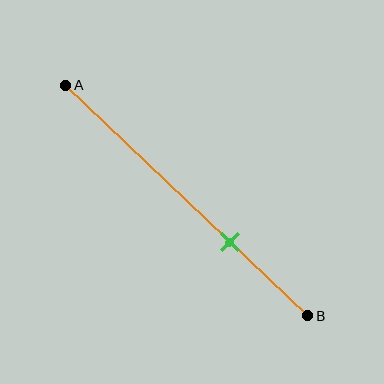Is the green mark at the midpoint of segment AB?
No, the mark is at about 70% from A, not at the 50% midpoint.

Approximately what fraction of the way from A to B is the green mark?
The green mark is approximately 70% of the way from A to B.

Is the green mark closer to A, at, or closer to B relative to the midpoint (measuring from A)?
The green mark is closer to point B than the midpoint of segment AB.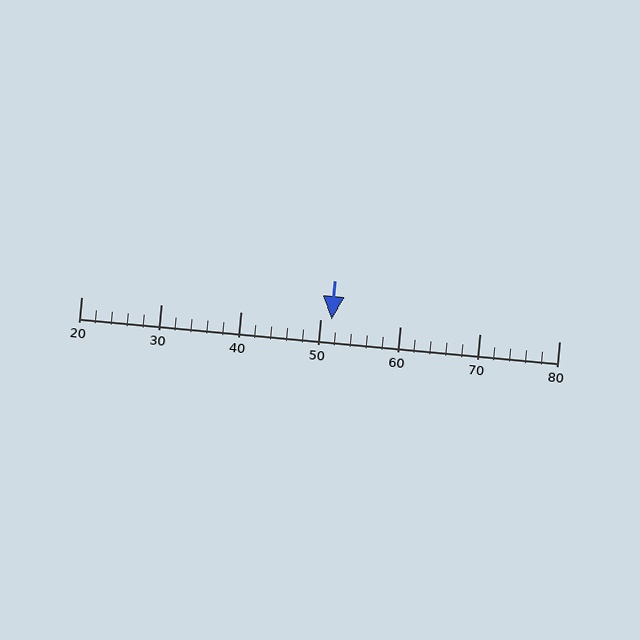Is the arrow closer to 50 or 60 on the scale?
The arrow is closer to 50.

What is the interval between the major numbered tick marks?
The major tick marks are spaced 10 units apart.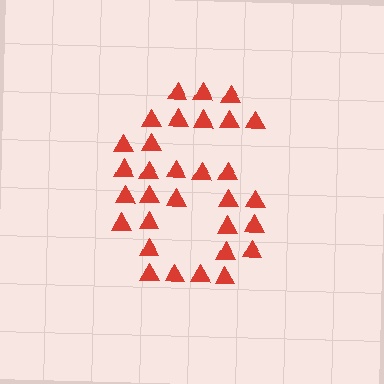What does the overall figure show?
The overall figure shows the digit 6.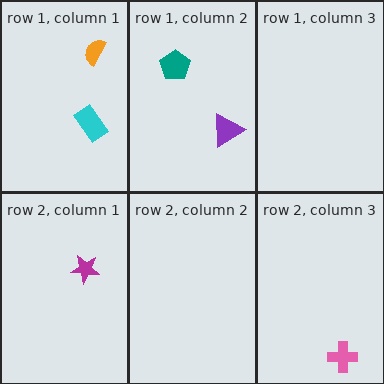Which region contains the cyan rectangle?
The row 1, column 1 region.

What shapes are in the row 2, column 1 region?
The magenta star.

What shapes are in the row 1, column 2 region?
The purple triangle, the teal pentagon.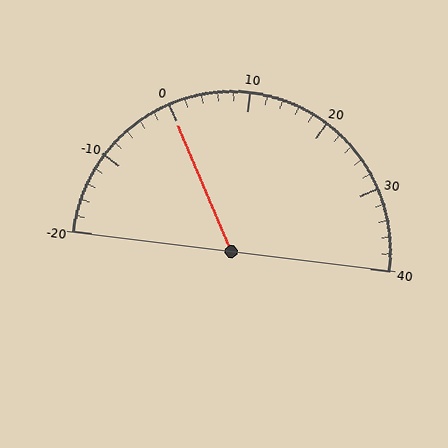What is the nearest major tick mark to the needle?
The nearest major tick mark is 0.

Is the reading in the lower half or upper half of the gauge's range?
The reading is in the lower half of the range (-20 to 40).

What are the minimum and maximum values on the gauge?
The gauge ranges from -20 to 40.